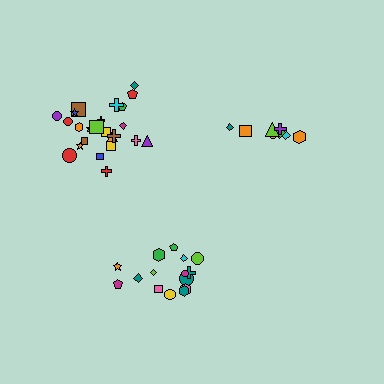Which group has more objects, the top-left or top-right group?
The top-left group.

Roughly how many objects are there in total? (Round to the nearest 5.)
Roughly 50 objects in total.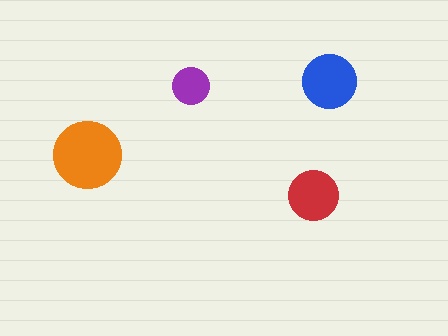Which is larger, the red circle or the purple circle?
The red one.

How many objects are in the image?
There are 4 objects in the image.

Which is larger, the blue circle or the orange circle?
The orange one.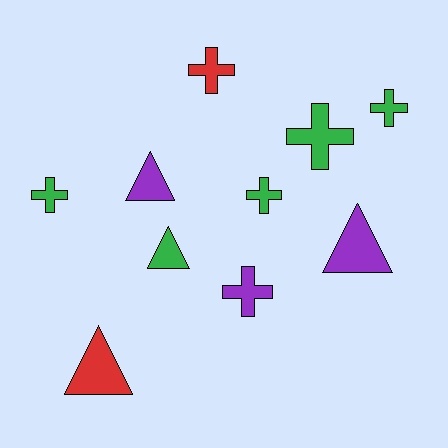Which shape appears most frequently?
Cross, with 6 objects.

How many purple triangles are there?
There are 2 purple triangles.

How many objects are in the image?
There are 10 objects.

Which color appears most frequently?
Green, with 5 objects.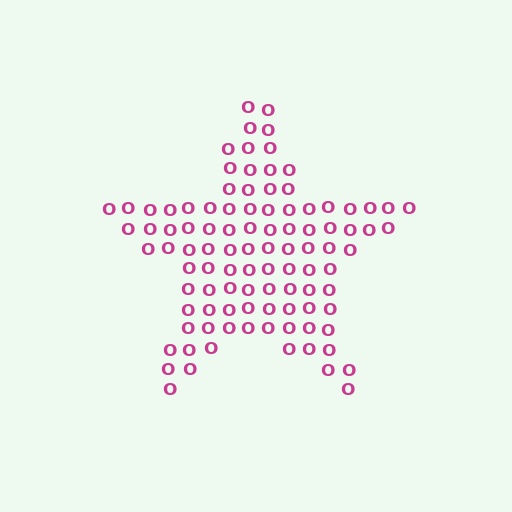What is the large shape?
The large shape is a star.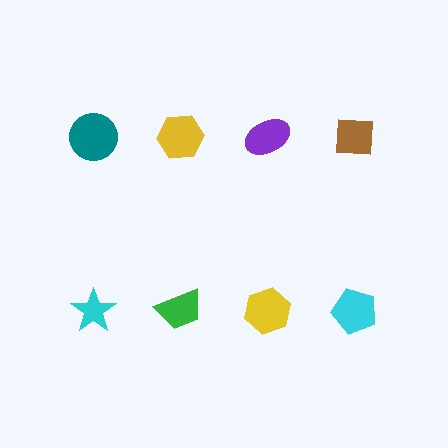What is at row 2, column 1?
A cyan star.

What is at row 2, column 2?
A green trapezoid.